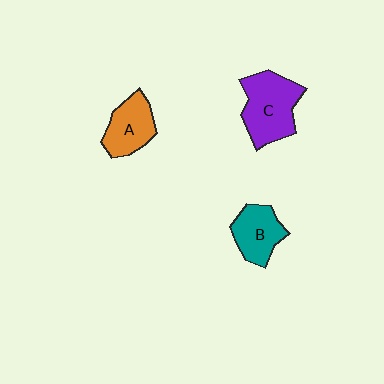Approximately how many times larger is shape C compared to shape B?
Approximately 1.5 times.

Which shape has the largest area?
Shape C (purple).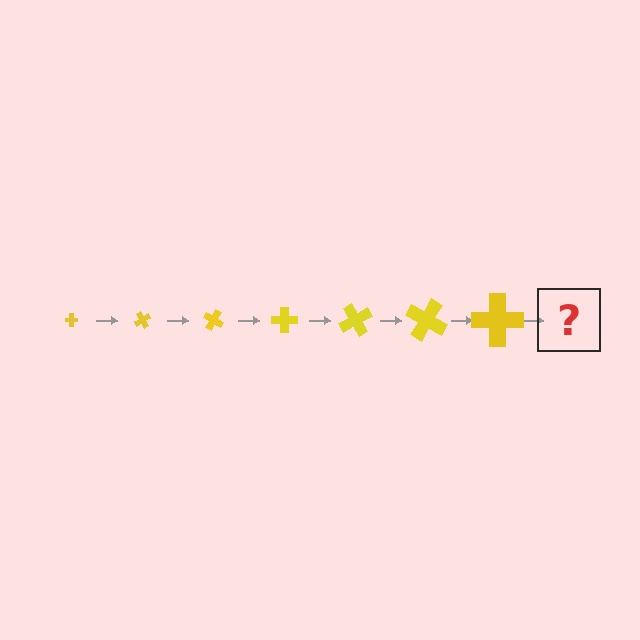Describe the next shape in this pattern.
It should be a cross, larger than the previous one and rotated 420 degrees from the start.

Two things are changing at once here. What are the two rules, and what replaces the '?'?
The two rules are that the cross grows larger each step and it rotates 60 degrees each step. The '?' should be a cross, larger than the previous one and rotated 420 degrees from the start.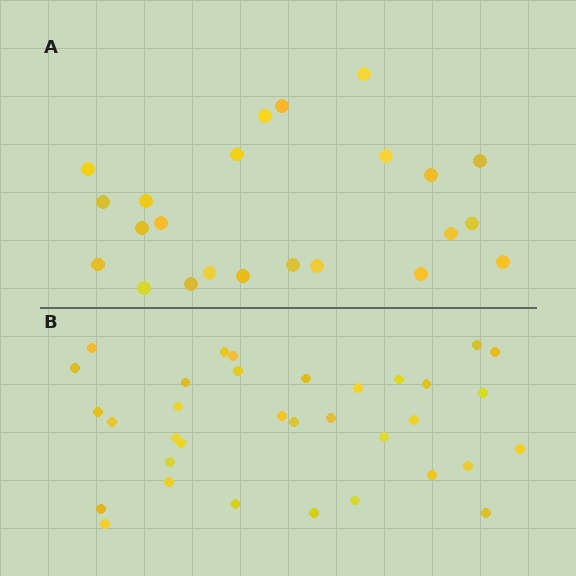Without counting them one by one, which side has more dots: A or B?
Region B (the bottom region) has more dots.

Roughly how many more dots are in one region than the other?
Region B has roughly 12 or so more dots than region A.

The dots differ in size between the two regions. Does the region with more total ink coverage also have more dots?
No. Region A has more total ink coverage because its dots are larger, but region B actually contains more individual dots. Total area can be misleading — the number of items is what matters here.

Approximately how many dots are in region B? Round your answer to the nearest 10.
About 30 dots. (The exact count is 34, which rounds to 30.)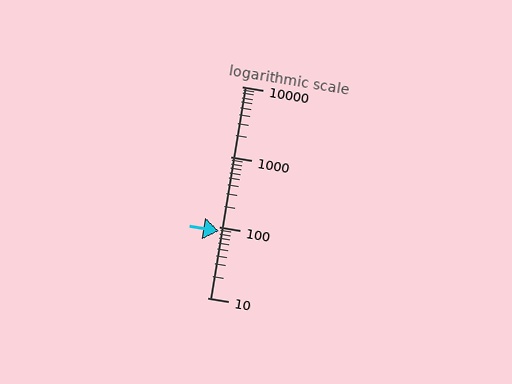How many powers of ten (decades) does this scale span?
The scale spans 3 decades, from 10 to 10000.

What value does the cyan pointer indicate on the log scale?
The pointer indicates approximately 89.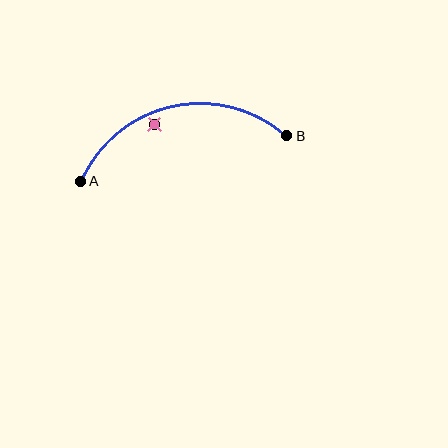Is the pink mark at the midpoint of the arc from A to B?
No — the pink mark does not lie on the arc at all. It sits slightly inside the curve.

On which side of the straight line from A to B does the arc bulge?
The arc bulges above the straight line connecting A and B.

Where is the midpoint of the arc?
The arc midpoint is the point on the curve farthest from the straight line joining A and B. It sits above that line.